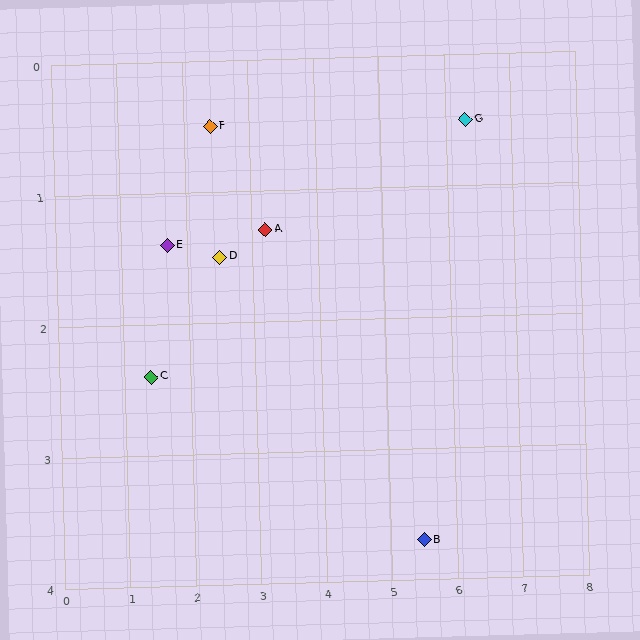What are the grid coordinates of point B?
Point B is at approximately (5.5, 3.7).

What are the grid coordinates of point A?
Point A is at approximately (3.2, 1.3).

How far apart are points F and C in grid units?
Points F and C are about 2.1 grid units apart.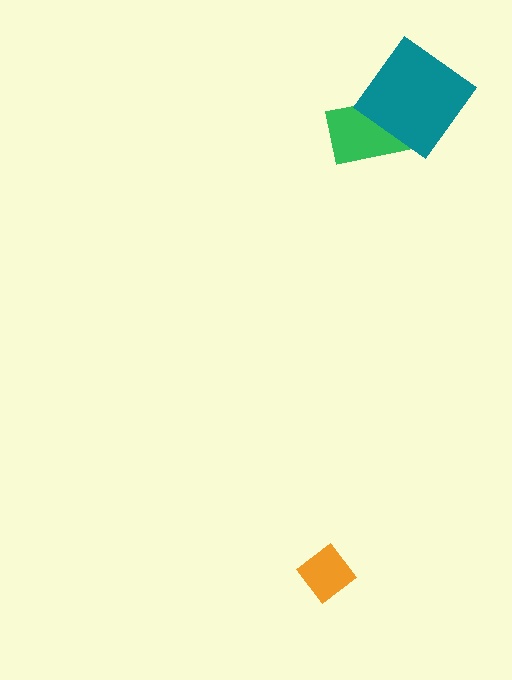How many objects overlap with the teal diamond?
1 object overlaps with the teal diamond.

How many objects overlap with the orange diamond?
0 objects overlap with the orange diamond.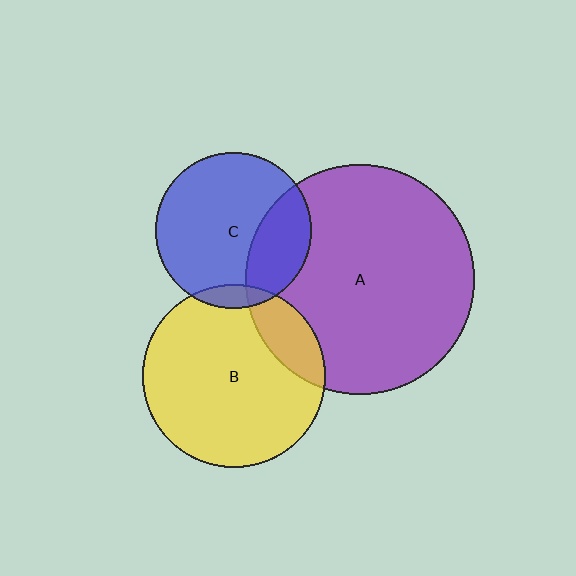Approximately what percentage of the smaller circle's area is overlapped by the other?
Approximately 15%.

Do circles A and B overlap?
Yes.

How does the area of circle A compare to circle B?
Approximately 1.6 times.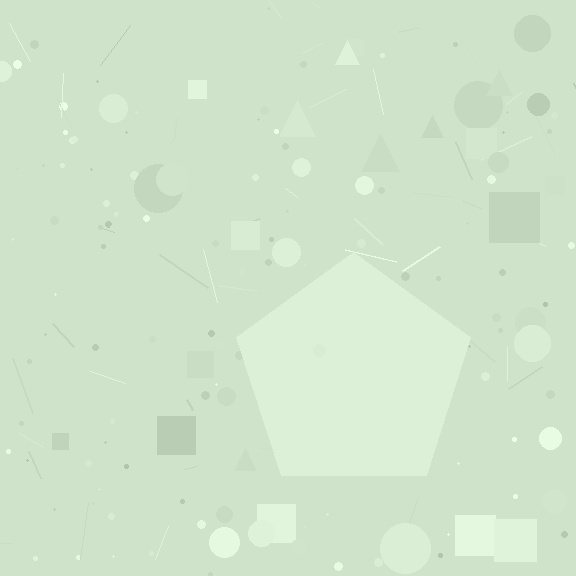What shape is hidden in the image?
A pentagon is hidden in the image.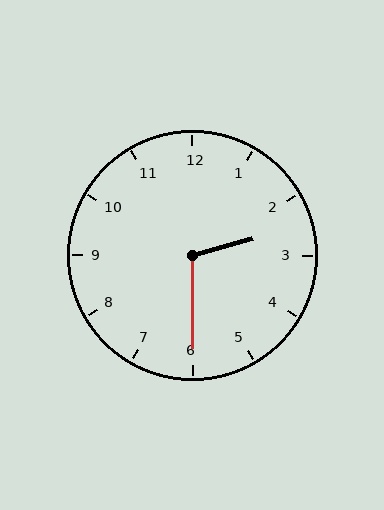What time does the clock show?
2:30.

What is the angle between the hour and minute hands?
Approximately 105 degrees.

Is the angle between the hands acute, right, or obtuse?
It is obtuse.